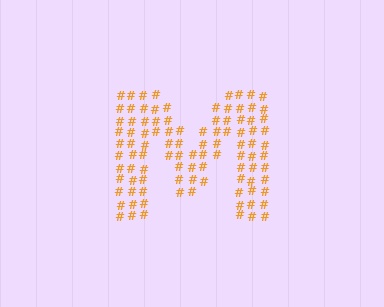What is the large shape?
The large shape is the letter M.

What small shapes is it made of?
It is made of small hash symbols.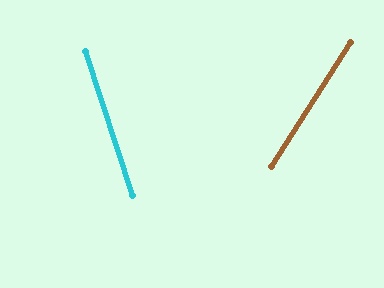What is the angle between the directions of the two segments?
Approximately 50 degrees.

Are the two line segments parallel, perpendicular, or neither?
Neither parallel nor perpendicular — they differ by about 50°.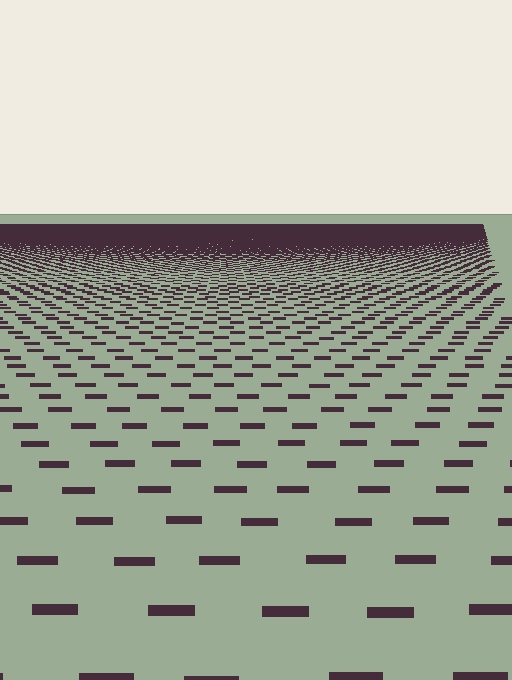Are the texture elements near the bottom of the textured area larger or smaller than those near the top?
Larger. Near the bottom, elements are closer to the viewer and appear at a bigger on-screen size.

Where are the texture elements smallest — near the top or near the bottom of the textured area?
Near the top.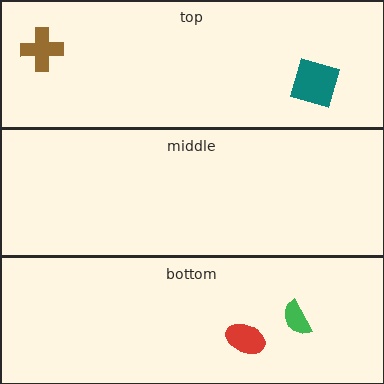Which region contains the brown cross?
The top region.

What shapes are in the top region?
The brown cross, the teal square.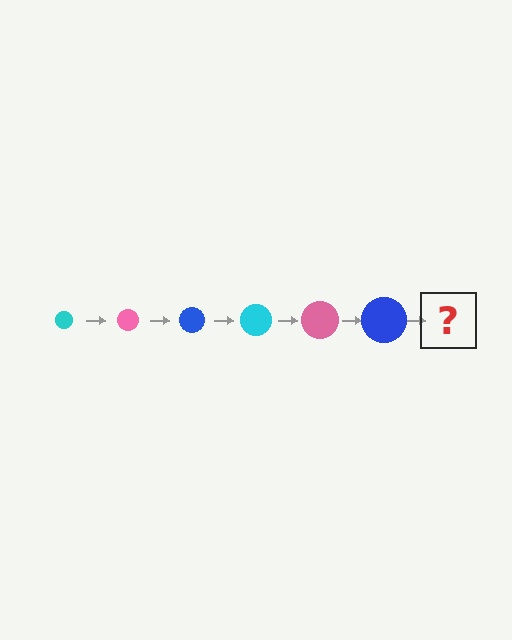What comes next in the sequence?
The next element should be a cyan circle, larger than the previous one.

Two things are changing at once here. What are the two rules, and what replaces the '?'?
The two rules are that the circle grows larger each step and the color cycles through cyan, pink, and blue. The '?' should be a cyan circle, larger than the previous one.